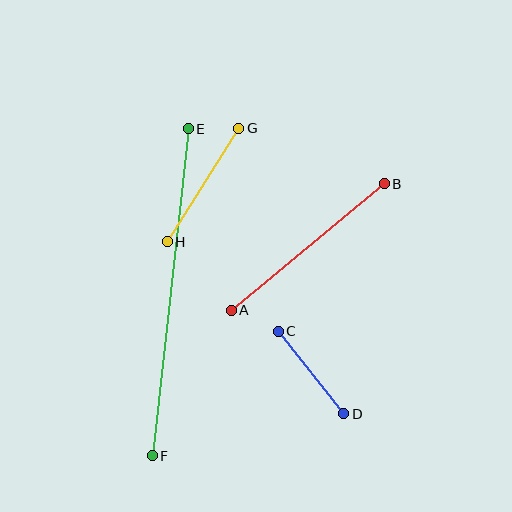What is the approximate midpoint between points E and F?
The midpoint is at approximately (170, 292) pixels.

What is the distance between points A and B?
The distance is approximately 198 pixels.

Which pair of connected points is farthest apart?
Points E and F are farthest apart.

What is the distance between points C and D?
The distance is approximately 105 pixels.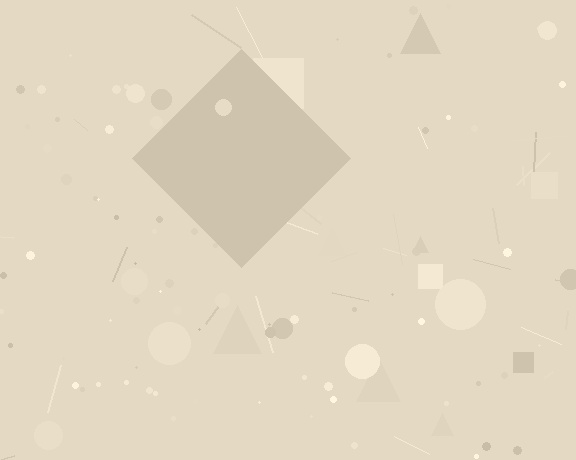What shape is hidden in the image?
A diamond is hidden in the image.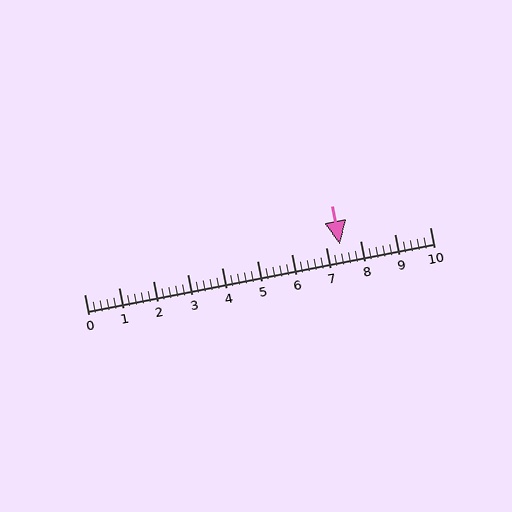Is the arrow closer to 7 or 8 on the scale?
The arrow is closer to 7.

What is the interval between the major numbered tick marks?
The major tick marks are spaced 1 units apart.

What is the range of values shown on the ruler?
The ruler shows values from 0 to 10.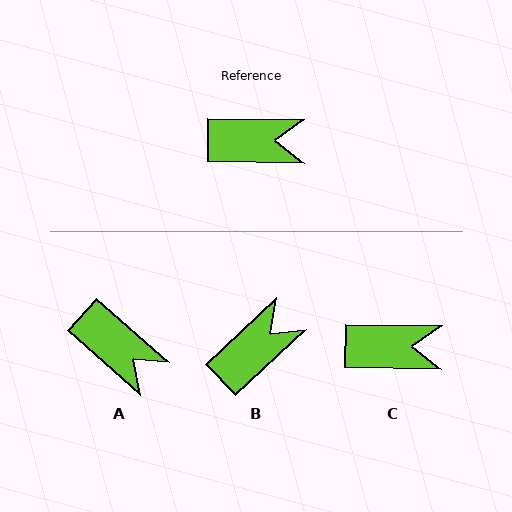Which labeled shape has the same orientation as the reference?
C.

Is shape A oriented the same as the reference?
No, it is off by about 41 degrees.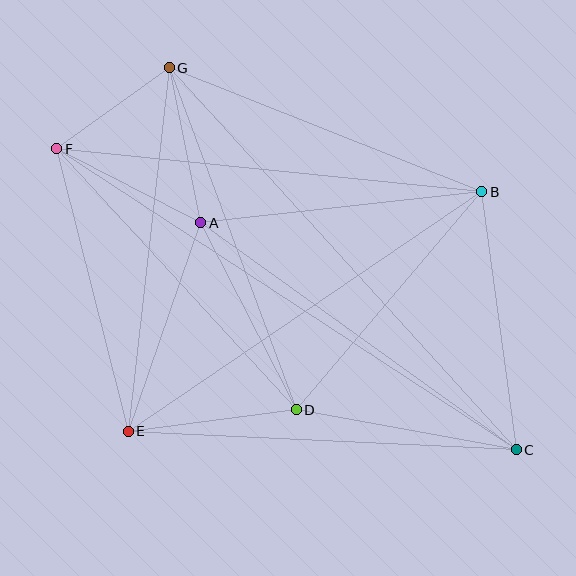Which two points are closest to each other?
Points F and G are closest to each other.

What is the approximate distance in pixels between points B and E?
The distance between B and E is approximately 427 pixels.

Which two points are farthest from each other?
Points C and F are farthest from each other.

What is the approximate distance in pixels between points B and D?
The distance between B and D is approximately 286 pixels.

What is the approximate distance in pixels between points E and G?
The distance between E and G is approximately 366 pixels.